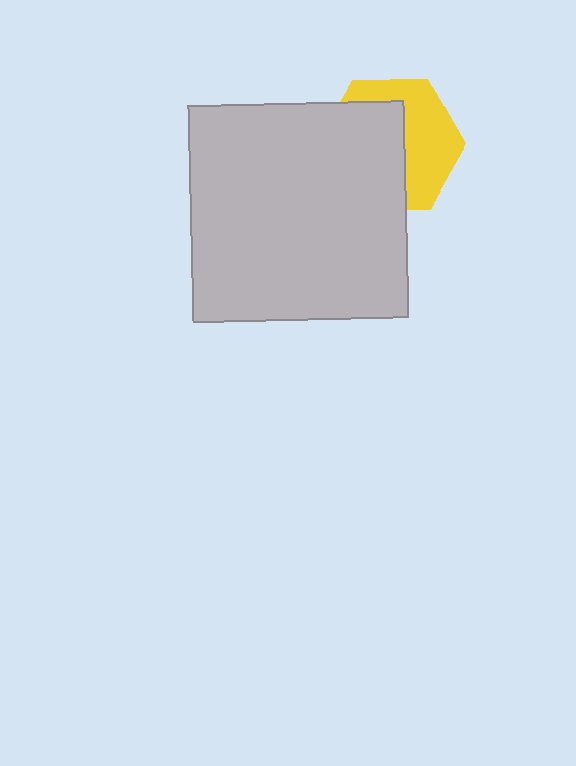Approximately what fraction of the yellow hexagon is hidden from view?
Roughly 54% of the yellow hexagon is hidden behind the light gray square.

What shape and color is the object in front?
The object in front is a light gray square.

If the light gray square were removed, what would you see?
You would see the complete yellow hexagon.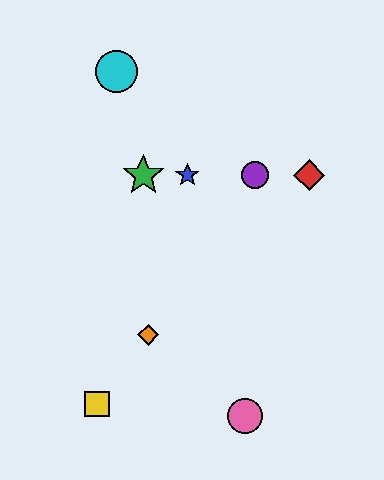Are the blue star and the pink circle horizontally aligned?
No, the blue star is at y≈175 and the pink circle is at y≈416.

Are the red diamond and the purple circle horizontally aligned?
Yes, both are at y≈175.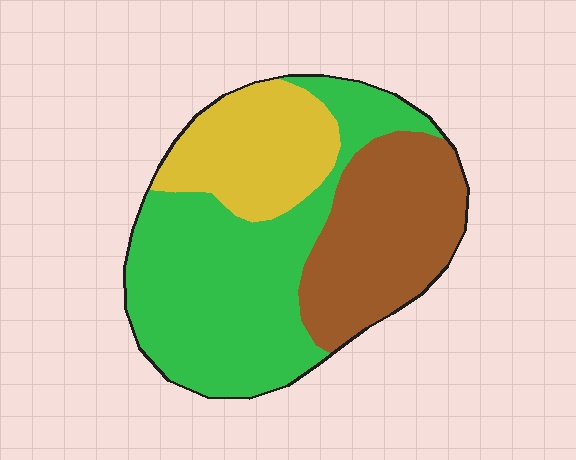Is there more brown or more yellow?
Brown.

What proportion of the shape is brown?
Brown takes up about one third (1/3) of the shape.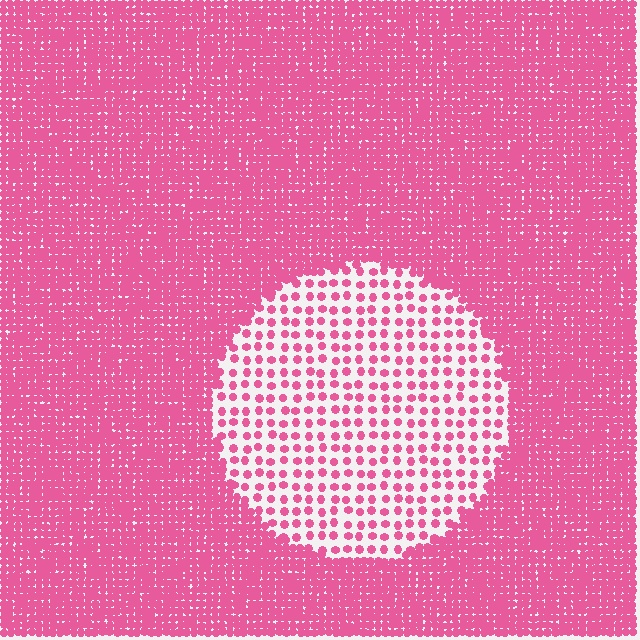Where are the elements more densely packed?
The elements are more densely packed outside the circle boundary.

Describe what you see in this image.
The image contains small pink elements arranged at two different densities. A circle-shaped region is visible where the elements are less densely packed than the surrounding area.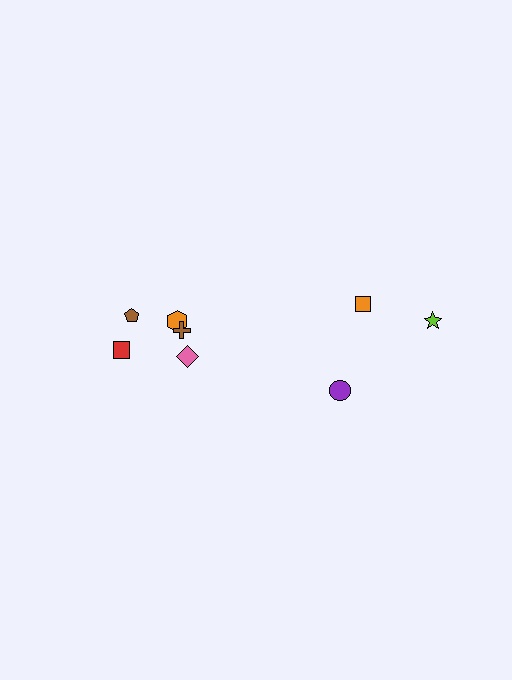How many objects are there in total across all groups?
There are 8 objects.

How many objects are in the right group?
There are 3 objects.